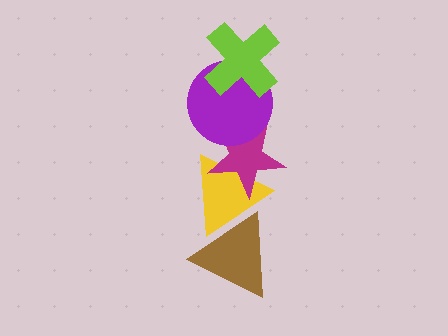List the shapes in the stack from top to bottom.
From top to bottom: the lime cross, the purple circle, the magenta star, the yellow triangle, the brown triangle.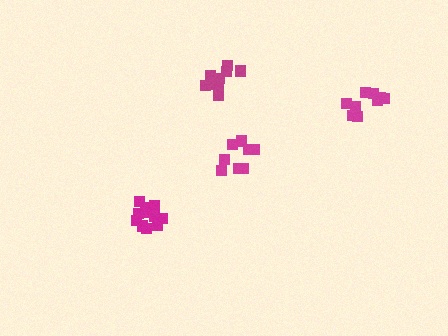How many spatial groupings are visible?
There are 4 spatial groupings.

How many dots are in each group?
Group 1: 12 dots, Group 2: 10 dots, Group 3: 9 dots, Group 4: 9 dots (40 total).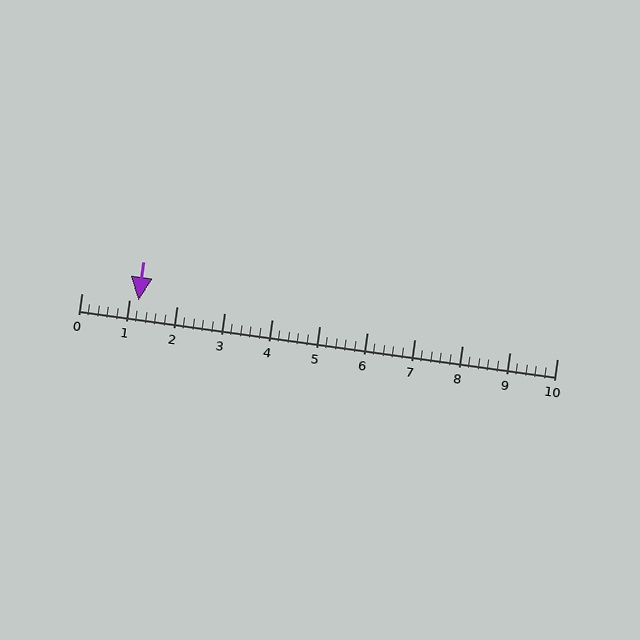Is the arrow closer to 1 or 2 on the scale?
The arrow is closer to 1.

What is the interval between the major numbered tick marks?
The major tick marks are spaced 1 units apart.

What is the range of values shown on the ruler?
The ruler shows values from 0 to 10.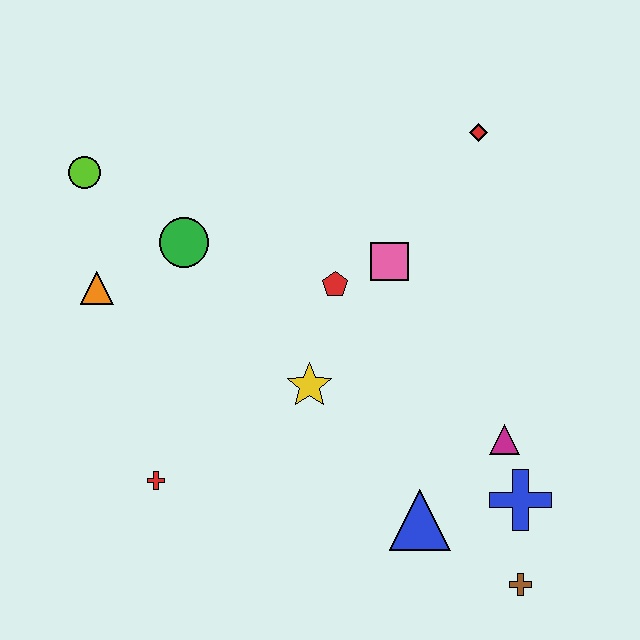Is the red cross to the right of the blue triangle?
No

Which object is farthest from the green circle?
The brown cross is farthest from the green circle.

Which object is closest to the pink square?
The red pentagon is closest to the pink square.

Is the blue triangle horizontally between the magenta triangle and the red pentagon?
Yes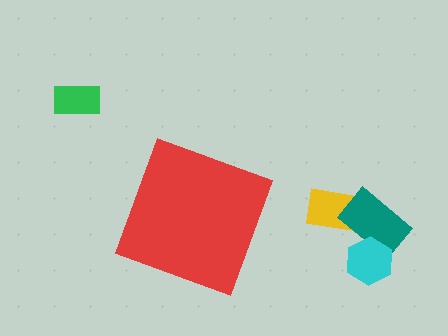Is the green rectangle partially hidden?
No, the green rectangle is fully visible.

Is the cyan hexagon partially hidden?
No, the cyan hexagon is fully visible.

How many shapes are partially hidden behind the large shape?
0 shapes are partially hidden.